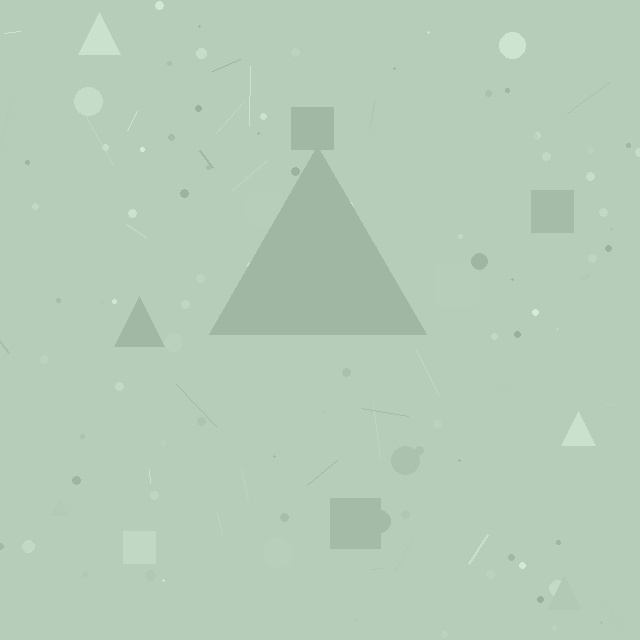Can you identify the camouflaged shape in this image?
The camouflaged shape is a triangle.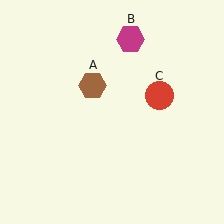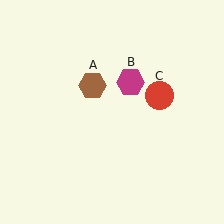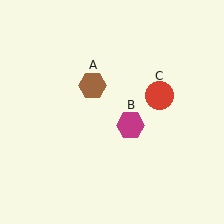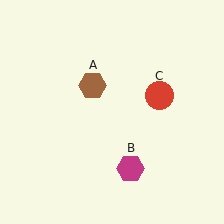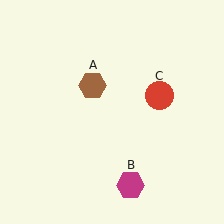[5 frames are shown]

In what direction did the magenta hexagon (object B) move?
The magenta hexagon (object B) moved down.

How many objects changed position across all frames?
1 object changed position: magenta hexagon (object B).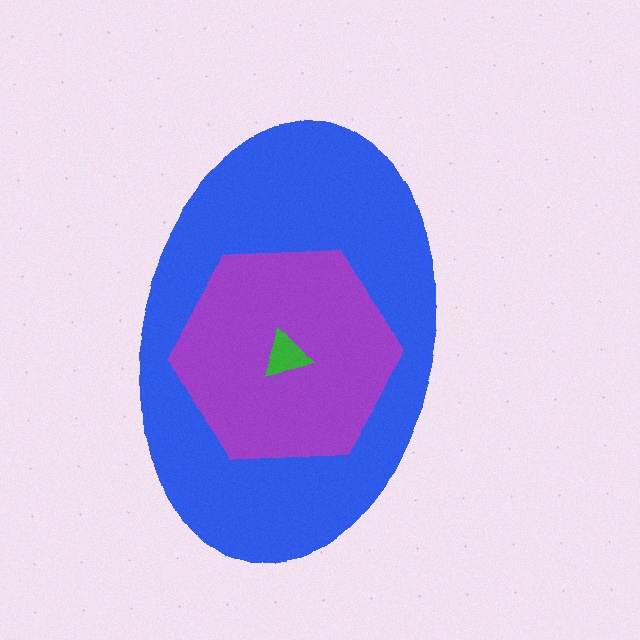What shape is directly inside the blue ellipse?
The purple hexagon.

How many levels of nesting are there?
3.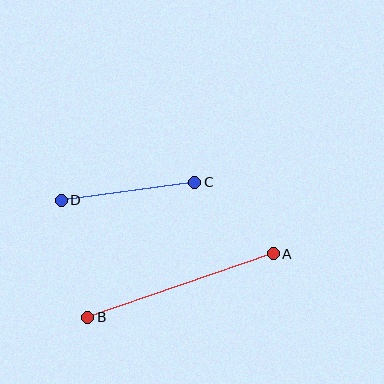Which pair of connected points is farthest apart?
Points A and B are farthest apart.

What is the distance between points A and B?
The distance is approximately 196 pixels.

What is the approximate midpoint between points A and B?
The midpoint is at approximately (180, 285) pixels.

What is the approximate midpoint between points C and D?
The midpoint is at approximately (128, 191) pixels.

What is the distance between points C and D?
The distance is approximately 135 pixels.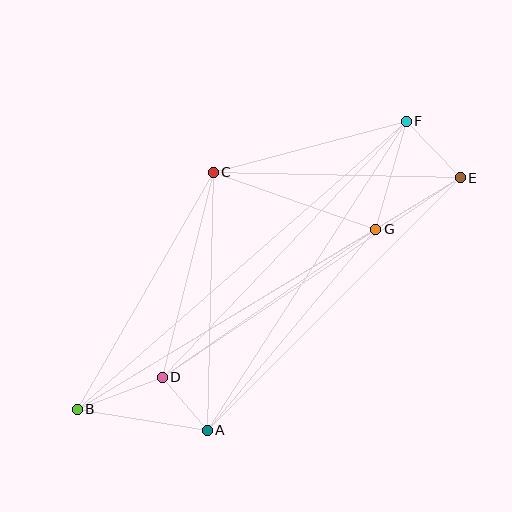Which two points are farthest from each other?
Points B and E are farthest from each other.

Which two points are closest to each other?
Points A and D are closest to each other.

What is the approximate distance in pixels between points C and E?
The distance between C and E is approximately 247 pixels.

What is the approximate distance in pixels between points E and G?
The distance between E and G is approximately 99 pixels.